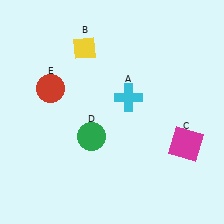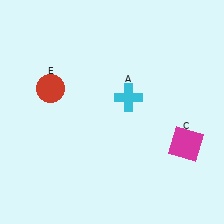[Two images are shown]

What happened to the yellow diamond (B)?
The yellow diamond (B) was removed in Image 2. It was in the top-left area of Image 1.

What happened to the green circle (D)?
The green circle (D) was removed in Image 2. It was in the bottom-left area of Image 1.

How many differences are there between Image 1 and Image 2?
There are 2 differences between the two images.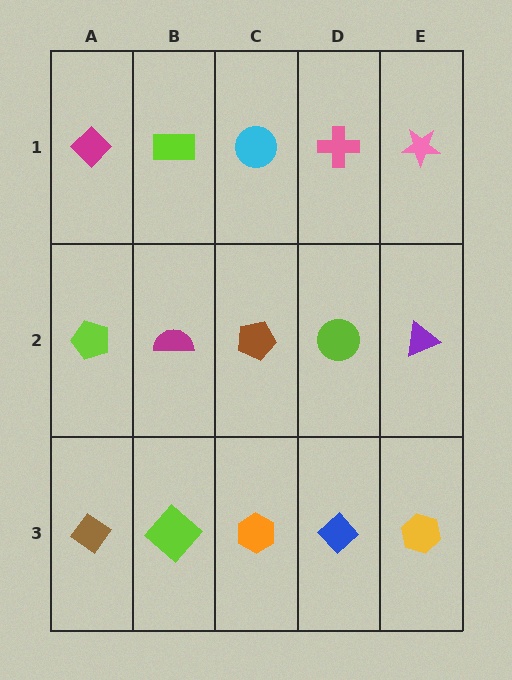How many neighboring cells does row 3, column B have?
3.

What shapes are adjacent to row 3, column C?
A brown pentagon (row 2, column C), a lime diamond (row 3, column B), a blue diamond (row 3, column D).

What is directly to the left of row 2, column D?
A brown pentagon.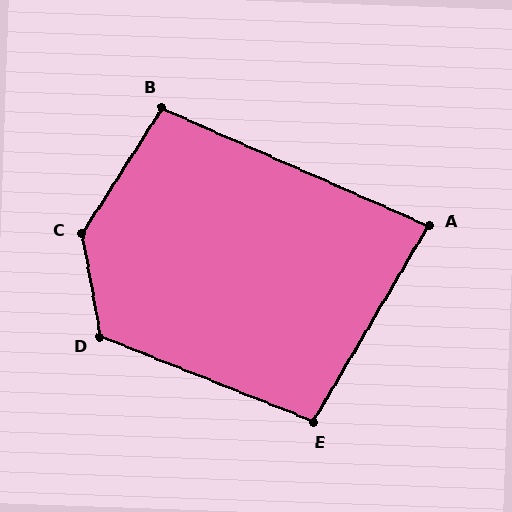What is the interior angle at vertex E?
Approximately 99 degrees (obtuse).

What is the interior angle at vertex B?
Approximately 99 degrees (obtuse).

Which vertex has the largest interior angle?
C, at approximately 137 degrees.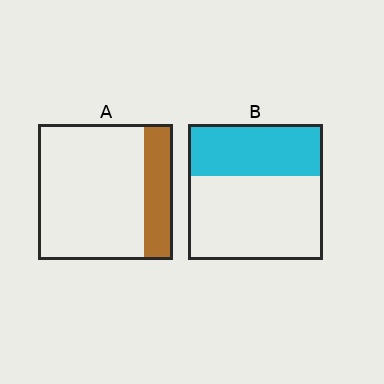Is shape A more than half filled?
No.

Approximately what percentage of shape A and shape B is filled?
A is approximately 20% and B is approximately 40%.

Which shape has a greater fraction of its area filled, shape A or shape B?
Shape B.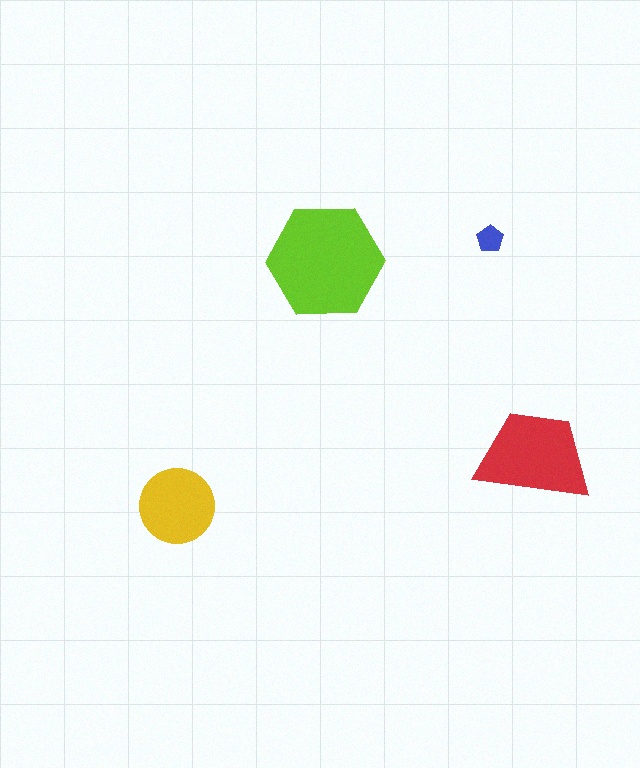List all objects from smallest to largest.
The blue pentagon, the yellow circle, the red trapezoid, the lime hexagon.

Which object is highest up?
The blue pentagon is topmost.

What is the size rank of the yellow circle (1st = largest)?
3rd.